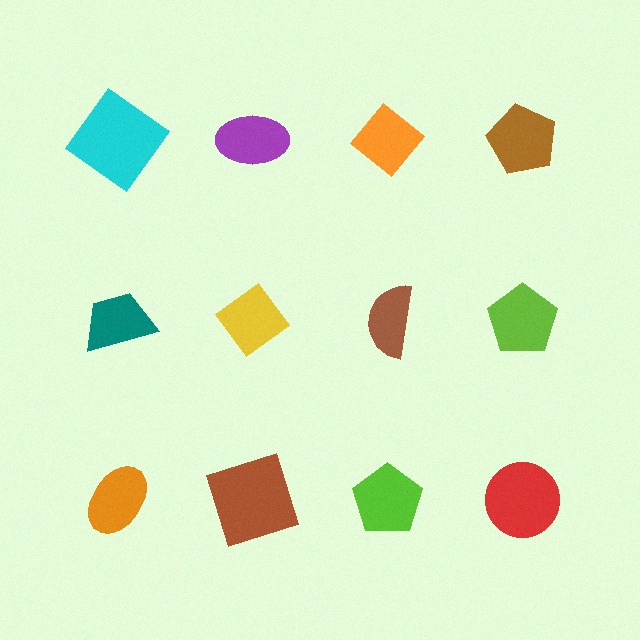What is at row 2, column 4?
A lime pentagon.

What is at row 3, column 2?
A brown square.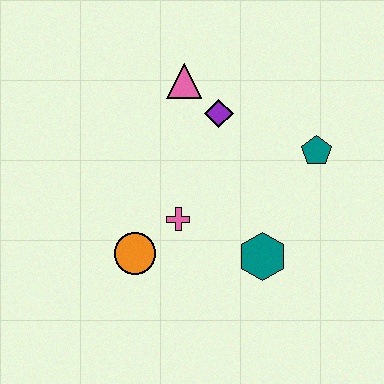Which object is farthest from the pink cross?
The teal pentagon is farthest from the pink cross.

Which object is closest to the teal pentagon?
The purple diamond is closest to the teal pentagon.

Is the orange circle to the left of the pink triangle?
Yes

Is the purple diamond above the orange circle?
Yes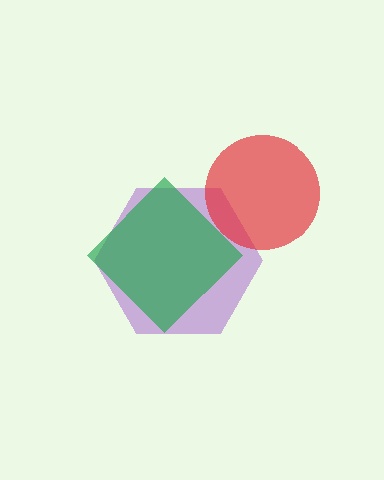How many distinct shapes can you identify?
There are 3 distinct shapes: a purple hexagon, a green diamond, a red circle.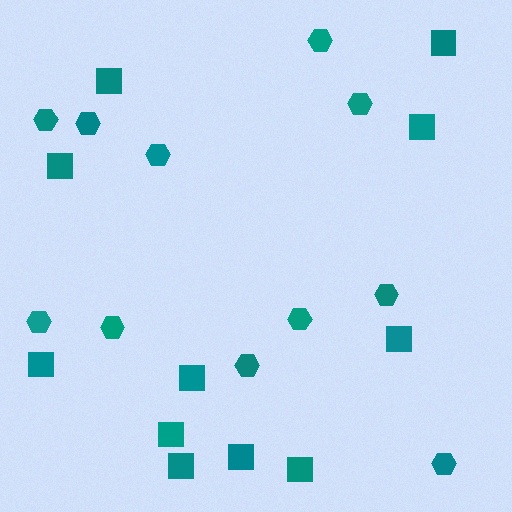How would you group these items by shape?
There are 2 groups: one group of squares (11) and one group of hexagons (11).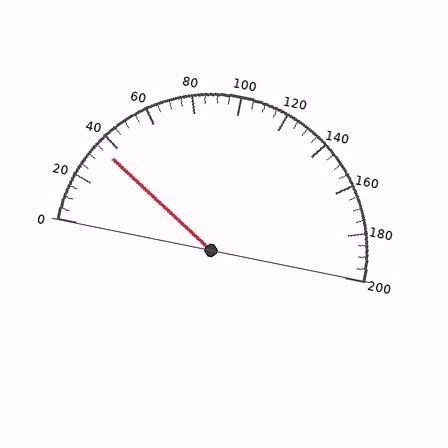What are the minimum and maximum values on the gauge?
The gauge ranges from 0 to 200.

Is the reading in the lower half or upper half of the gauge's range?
The reading is in the lower half of the range (0 to 200).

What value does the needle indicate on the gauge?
The needle indicates approximately 35.